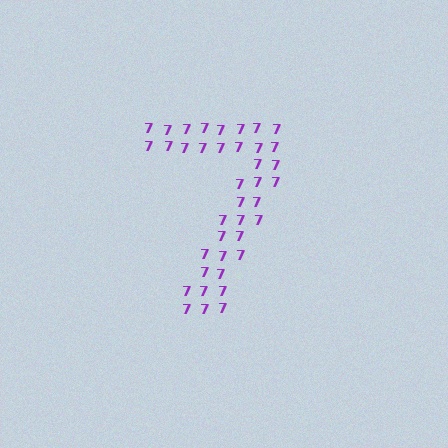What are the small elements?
The small elements are digit 7's.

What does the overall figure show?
The overall figure shows the digit 7.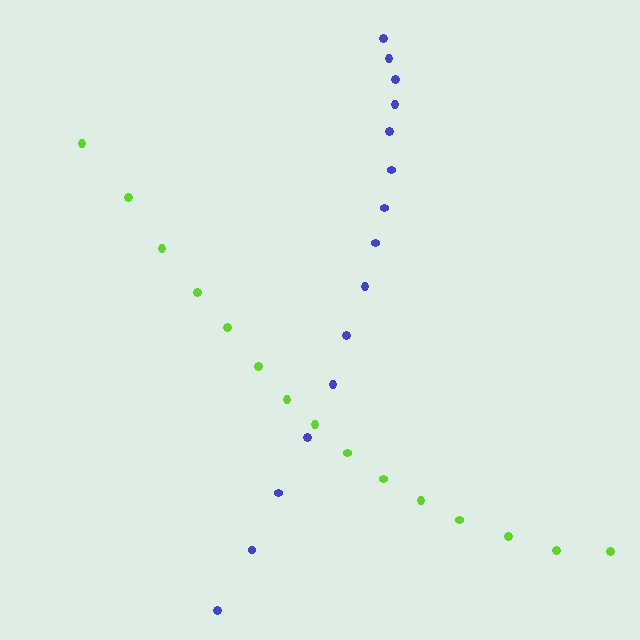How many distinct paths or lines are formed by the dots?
There are 2 distinct paths.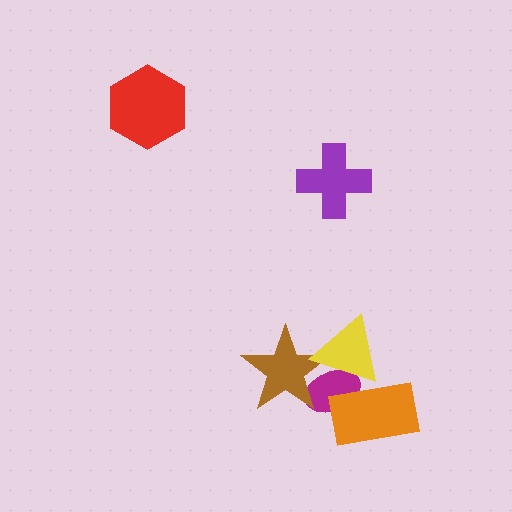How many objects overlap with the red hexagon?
0 objects overlap with the red hexagon.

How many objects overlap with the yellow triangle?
3 objects overlap with the yellow triangle.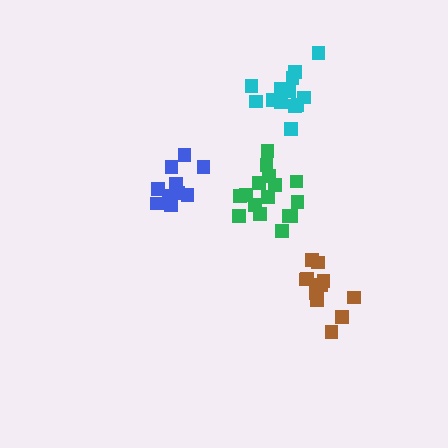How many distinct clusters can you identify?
There are 4 distinct clusters.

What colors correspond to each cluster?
The clusters are colored: brown, cyan, green, blue.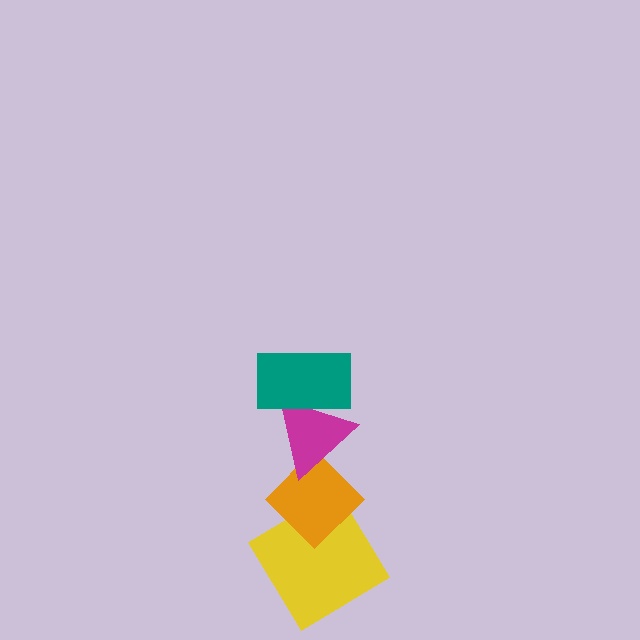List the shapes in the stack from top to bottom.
From top to bottom: the teal rectangle, the magenta triangle, the orange diamond, the yellow diamond.